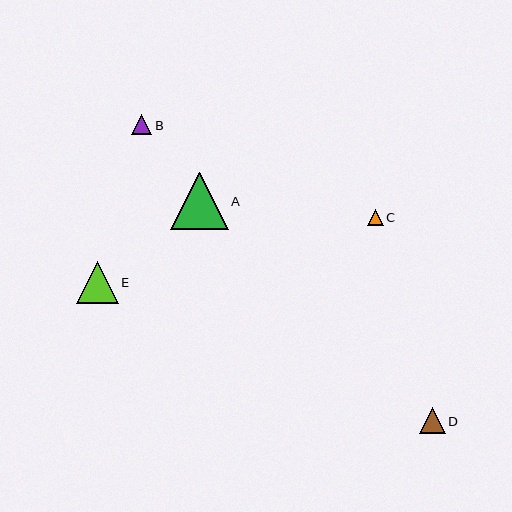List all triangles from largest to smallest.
From largest to smallest: A, E, D, B, C.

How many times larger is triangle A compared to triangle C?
Triangle A is approximately 3.7 times the size of triangle C.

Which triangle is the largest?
Triangle A is the largest with a size of approximately 58 pixels.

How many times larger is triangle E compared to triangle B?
Triangle E is approximately 2.1 times the size of triangle B.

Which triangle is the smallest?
Triangle C is the smallest with a size of approximately 16 pixels.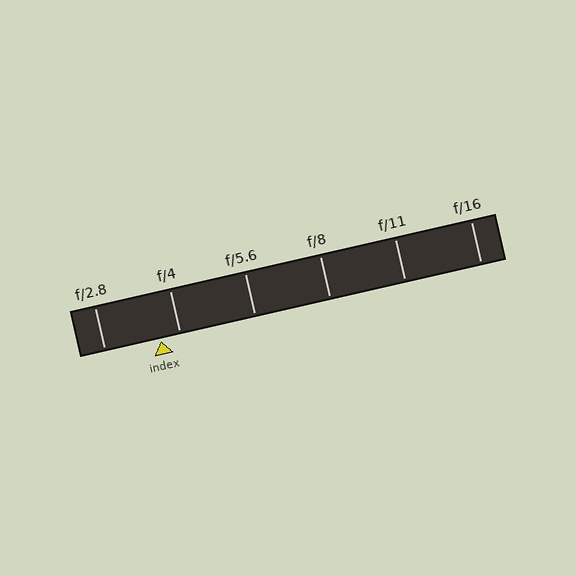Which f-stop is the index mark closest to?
The index mark is closest to f/4.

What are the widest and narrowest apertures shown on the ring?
The widest aperture shown is f/2.8 and the narrowest is f/16.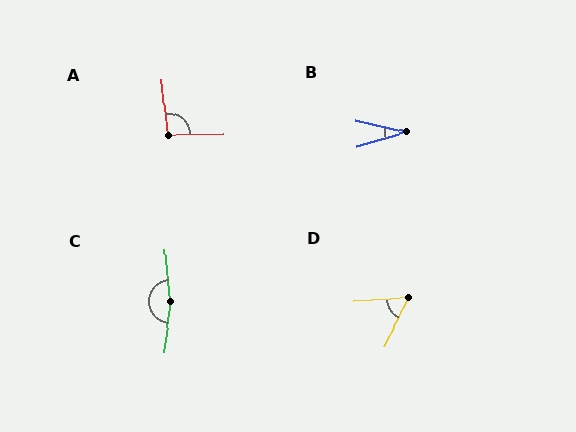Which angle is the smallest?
B, at approximately 28 degrees.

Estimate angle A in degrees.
Approximately 95 degrees.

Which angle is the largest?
C, at approximately 167 degrees.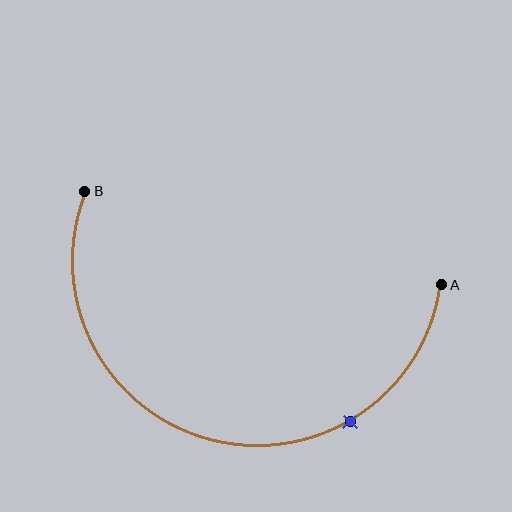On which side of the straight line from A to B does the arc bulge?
The arc bulges below the straight line connecting A and B.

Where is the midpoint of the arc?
The arc midpoint is the point on the curve farthest from the straight line joining A and B. It sits below that line.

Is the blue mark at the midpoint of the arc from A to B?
No. The blue mark lies on the arc but is closer to endpoint A. The arc midpoint would be at the point on the curve equidistant along the arc from both A and B.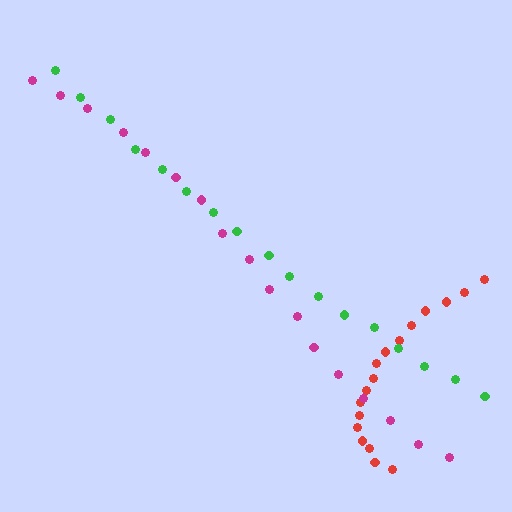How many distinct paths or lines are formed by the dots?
There are 3 distinct paths.